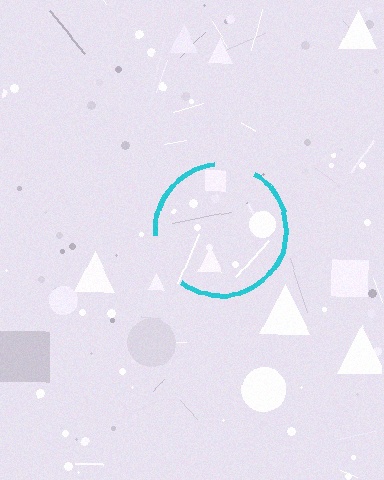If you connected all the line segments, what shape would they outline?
They would outline a circle.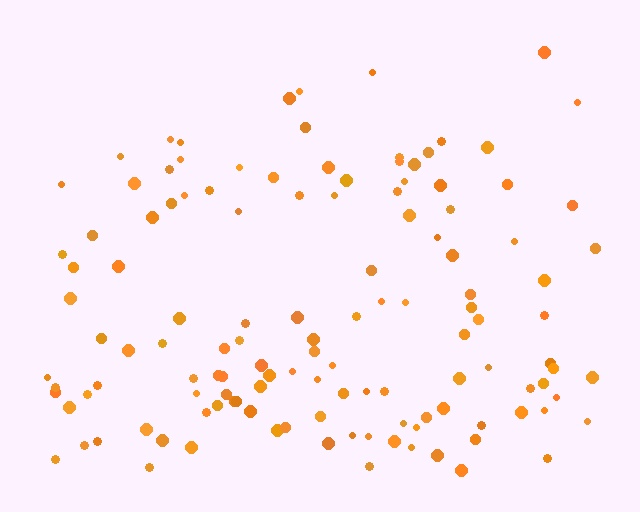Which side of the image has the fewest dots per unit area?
The top.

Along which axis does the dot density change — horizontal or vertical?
Vertical.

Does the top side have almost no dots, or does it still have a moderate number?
Still a moderate number, just noticeably fewer than the bottom.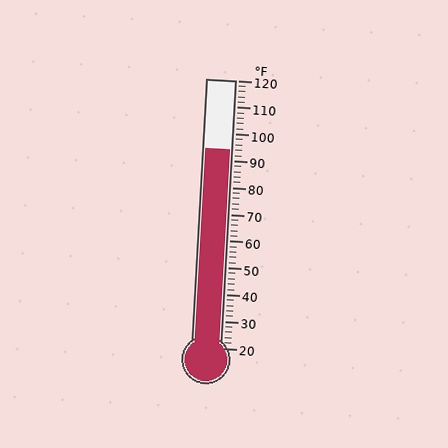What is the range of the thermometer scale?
The thermometer scale ranges from 20°F to 120°F.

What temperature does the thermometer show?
The thermometer shows approximately 94°F.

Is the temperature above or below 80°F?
The temperature is above 80°F.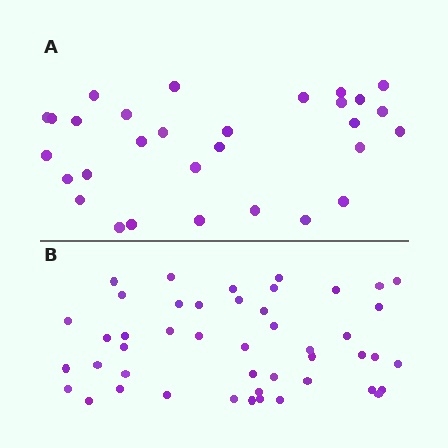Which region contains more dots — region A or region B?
Region B (the bottom region) has more dots.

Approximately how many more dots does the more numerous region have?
Region B has approximately 15 more dots than region A.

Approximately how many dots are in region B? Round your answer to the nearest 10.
About 50 dots. (The exact count is 46, which rounds to 50.)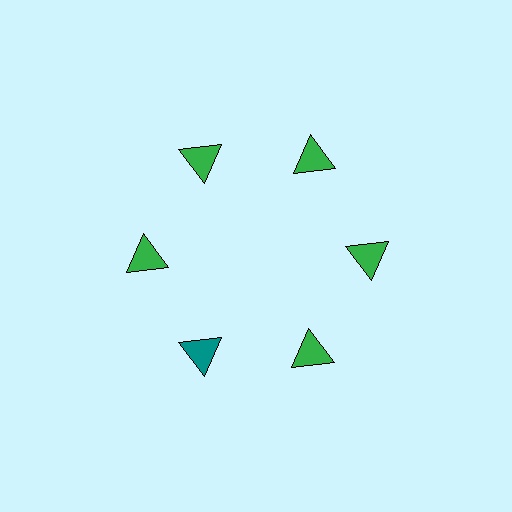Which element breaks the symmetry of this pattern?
The teal triangle at roughly the 7 o'clock position breaks the symmetry. All other shapes are green triangles.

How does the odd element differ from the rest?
It has a different color: teal instead of green.